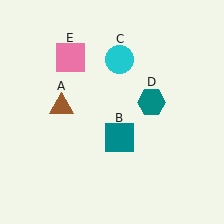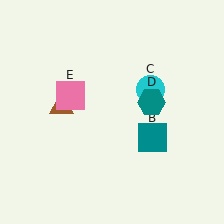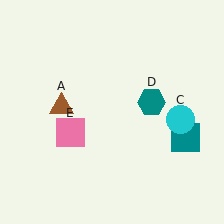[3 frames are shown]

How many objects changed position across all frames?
3 objects changed position: teal square (object B), cyan circle (object C), pink square (object E).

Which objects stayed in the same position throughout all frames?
Brown triangle (object A) and teal hexagon (object D) remained stationary.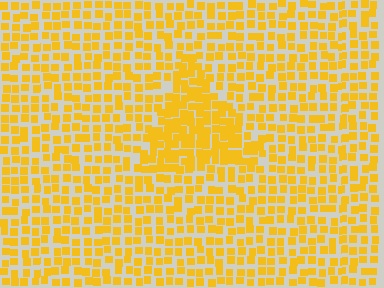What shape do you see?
I see a triangle.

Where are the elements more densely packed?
The elements are more densely packed inside the triangle boundary.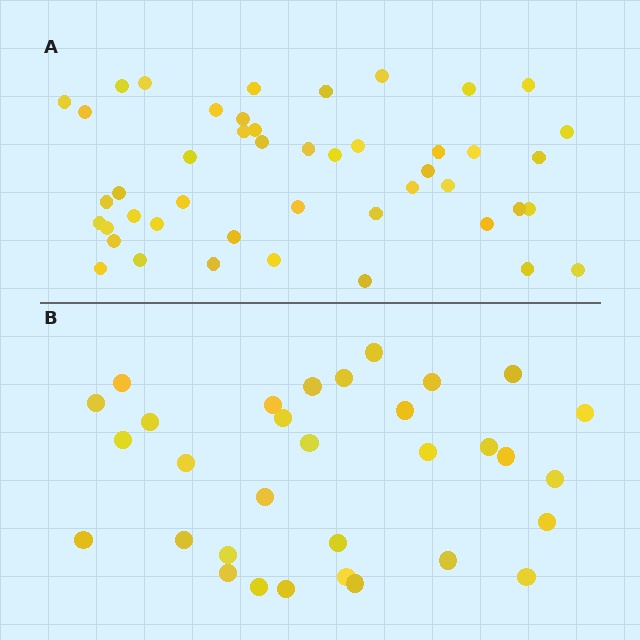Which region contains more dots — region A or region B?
Region A (the top region) has more dots.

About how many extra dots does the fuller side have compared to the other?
Region A has approximately 15 more dots than region B.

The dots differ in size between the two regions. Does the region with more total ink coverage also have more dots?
No. Region B has more total ink coverage because its dots are larger, but region A actually contains more individual dots. Total area can be misleading — the number of items is what matters here.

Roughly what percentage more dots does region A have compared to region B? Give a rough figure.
About 45% more.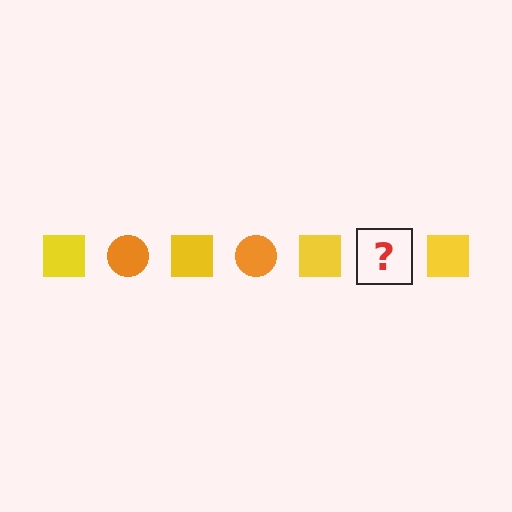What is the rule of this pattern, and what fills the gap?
The rule is that the pattern alternates between yellow square and orange circle. The gap should be filled with an orange circle.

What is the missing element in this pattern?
The missing element is an orange circle.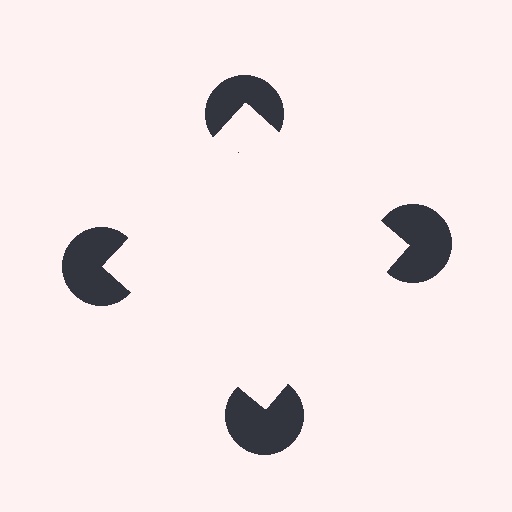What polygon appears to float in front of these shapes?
An illusory square — its edges are inferred from the aligned wedge cuts in the pac-man discs, not physically drawn.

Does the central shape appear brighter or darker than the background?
It typically appears slightly brighter than the background, even though no actual brightness change is drawn.